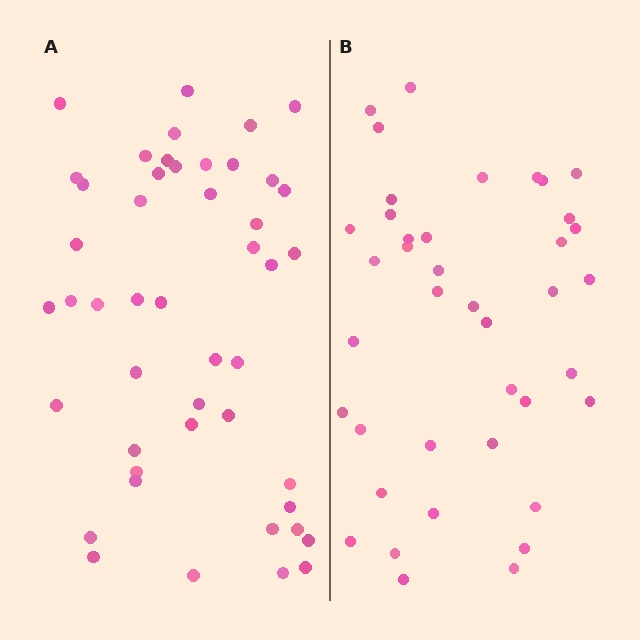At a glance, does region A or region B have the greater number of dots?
Region A (the left region) has more dots.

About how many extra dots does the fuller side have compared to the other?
Region A has roughly 8 or so more dots than region B.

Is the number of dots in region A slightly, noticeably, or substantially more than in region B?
Region A has only slightly more — the two regions are fairly close. The ratio is roughly 1.2 to 1.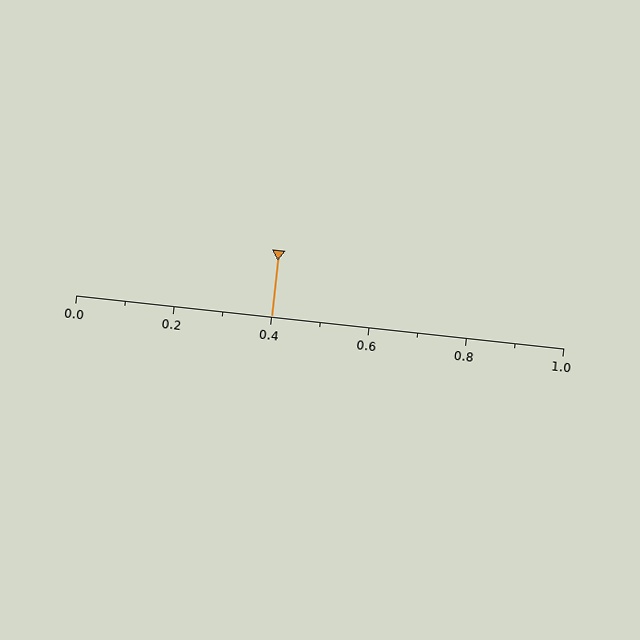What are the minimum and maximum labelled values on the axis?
The axis runs from 0.0 to 1.0.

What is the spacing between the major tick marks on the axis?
The major ticks are spaced 0.2 apart.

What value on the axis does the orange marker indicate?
The marker indicates approximately 0.4.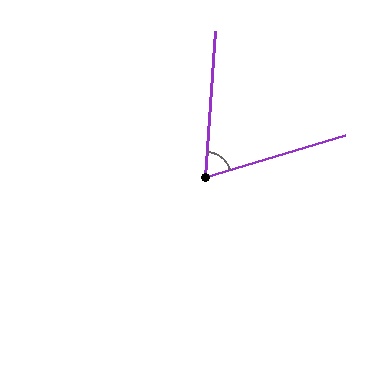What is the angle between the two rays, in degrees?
Approximately 69 degrees.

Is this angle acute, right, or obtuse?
It is acute.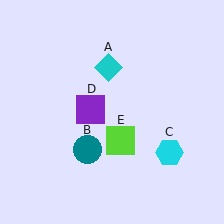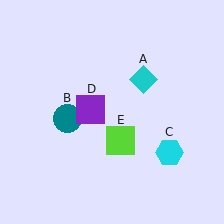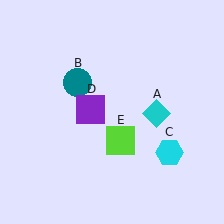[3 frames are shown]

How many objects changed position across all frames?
2 objects changed position: cyan diamond (object A), teal circle (object B).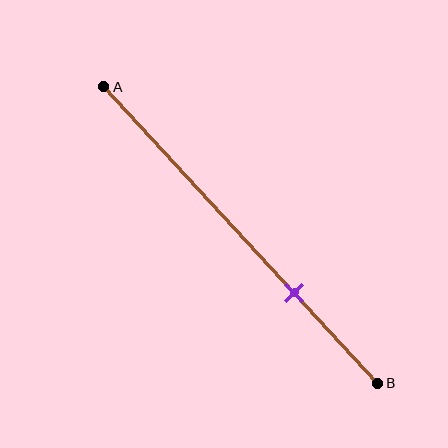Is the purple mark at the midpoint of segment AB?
No, the mark is at about 70% from A, not at the 50% midpoint.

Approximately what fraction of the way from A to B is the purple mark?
The purple mark is approximately 70% of the way from A to B.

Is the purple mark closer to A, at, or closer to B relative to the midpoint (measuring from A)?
The purple mark is closer to point B than the midpoint of segment AB.